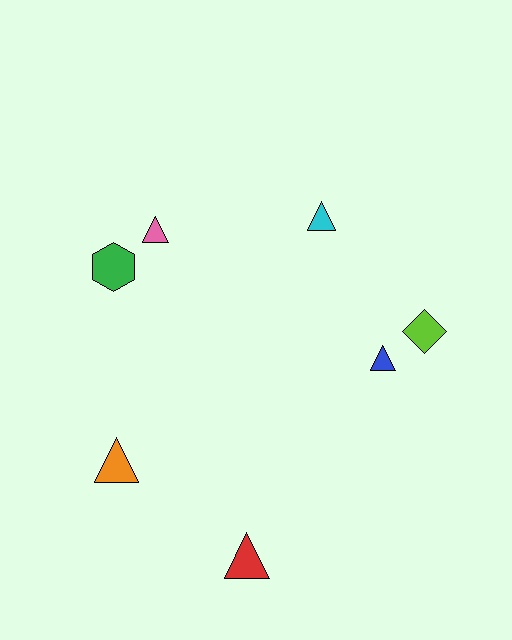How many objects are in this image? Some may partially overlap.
There are 7 objects.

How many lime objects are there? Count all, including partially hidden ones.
There is 1 lime object.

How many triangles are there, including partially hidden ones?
There are 5 triangles.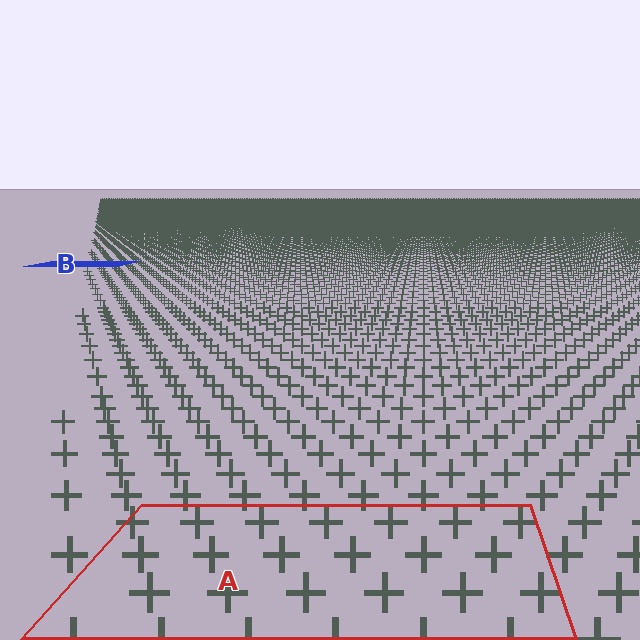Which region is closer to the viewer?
Region A is closer. The texture elements there are larger and more spread out.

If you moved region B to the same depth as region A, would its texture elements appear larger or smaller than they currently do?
They would appear larger. At a closer depth, the same texture elements are projected at a bigger on-screen size.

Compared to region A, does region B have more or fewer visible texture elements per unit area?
Region B has more texture elements per unit area — they are packed more densely because it is farther away.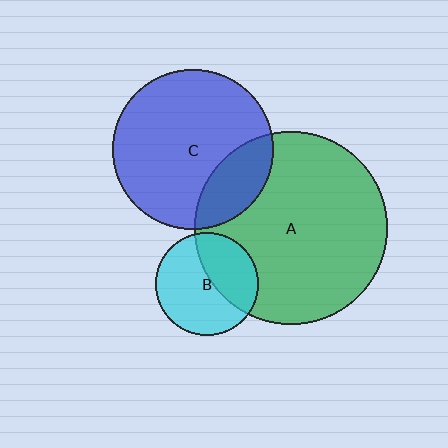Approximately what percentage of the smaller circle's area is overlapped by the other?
Approximately 20%.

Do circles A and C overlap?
Yes.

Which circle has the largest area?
Circle A (green).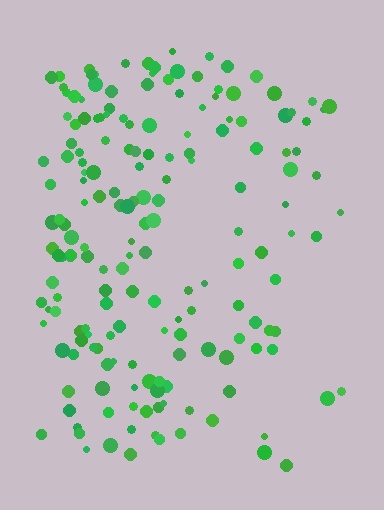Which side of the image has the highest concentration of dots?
The left.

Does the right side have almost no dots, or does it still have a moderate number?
Still a moderate number, just noticeably fewer than the left.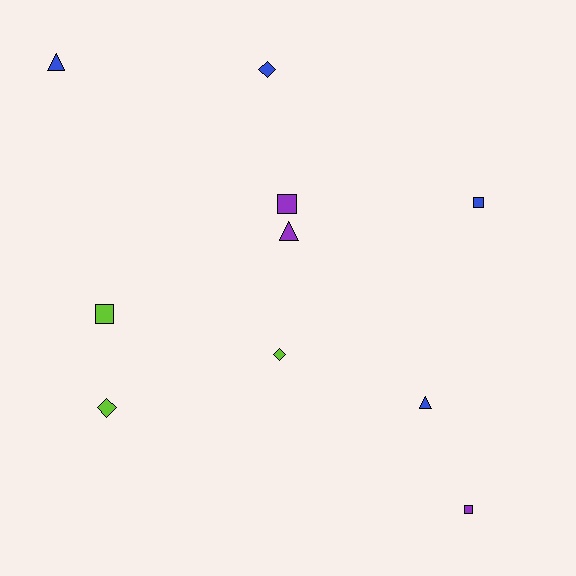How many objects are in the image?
There are 10 objects.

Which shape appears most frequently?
Square, with 4 objects.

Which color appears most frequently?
Blue, with 4 objects.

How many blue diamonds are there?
There is 1 blue diamond.